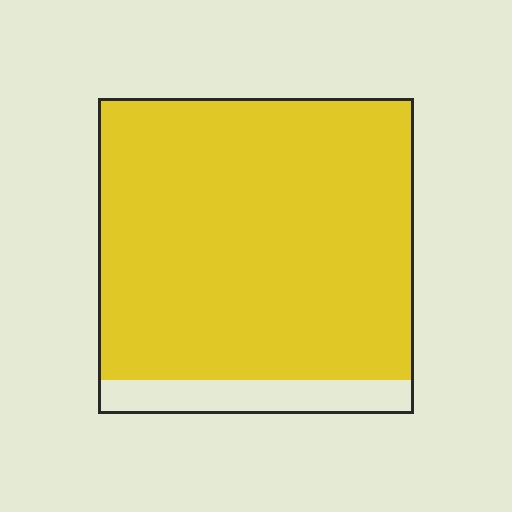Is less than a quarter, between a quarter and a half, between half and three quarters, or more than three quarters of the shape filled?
More than three quarters.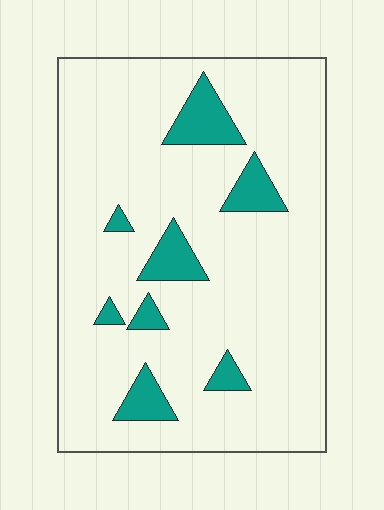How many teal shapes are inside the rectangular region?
8.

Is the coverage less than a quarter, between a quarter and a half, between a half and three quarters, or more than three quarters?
Less than a quarter.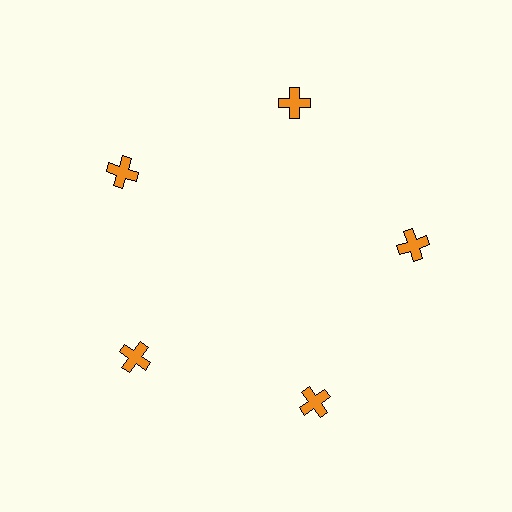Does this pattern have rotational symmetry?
Yes, this pattern has 5-fold rotational symmetry. It looks the same after rotating 72 degrees around the center.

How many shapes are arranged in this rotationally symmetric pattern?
There are 5 shapes, arranged in 5 groups of 1.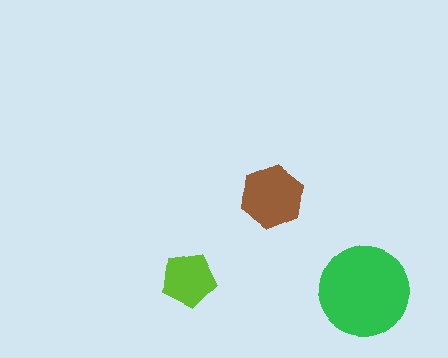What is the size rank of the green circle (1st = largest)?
1st.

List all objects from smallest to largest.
The lime pentagon, the brown hexagon, the green circle.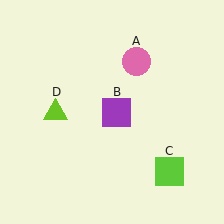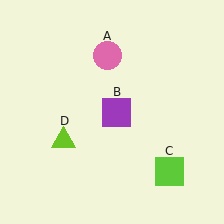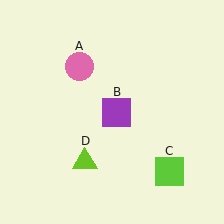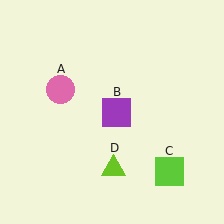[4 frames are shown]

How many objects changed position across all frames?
2 objects changed position: pink circle (object A), lime triangle (object D).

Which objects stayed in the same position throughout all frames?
Purple square (object B) and lime square (object C) remained stationary.